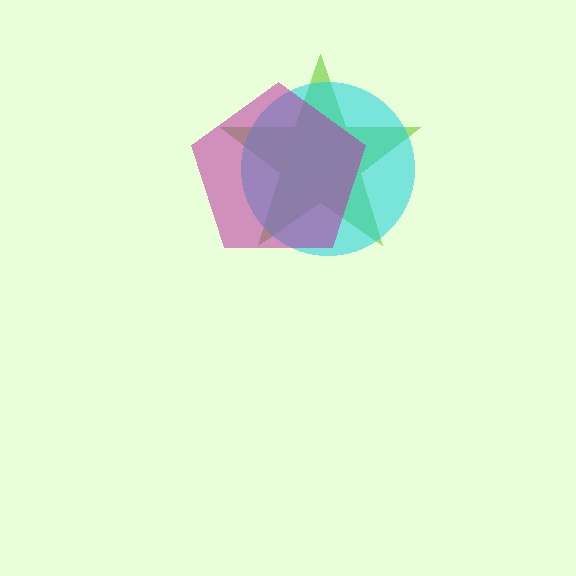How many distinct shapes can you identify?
There are 3 distinct shapes: a lime star, a cyan circle, a magenta pentagon.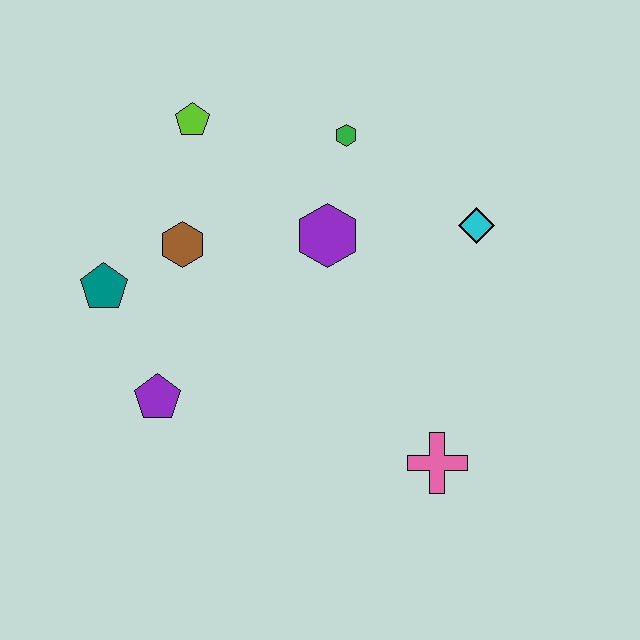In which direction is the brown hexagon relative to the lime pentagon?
The brown hexagon is below the lime pentagon.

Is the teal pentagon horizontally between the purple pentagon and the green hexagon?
No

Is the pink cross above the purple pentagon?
No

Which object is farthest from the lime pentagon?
The pink cross is farthest from the lime pentagon.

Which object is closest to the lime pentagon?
The brown hexagon is closest to the lime pentagon.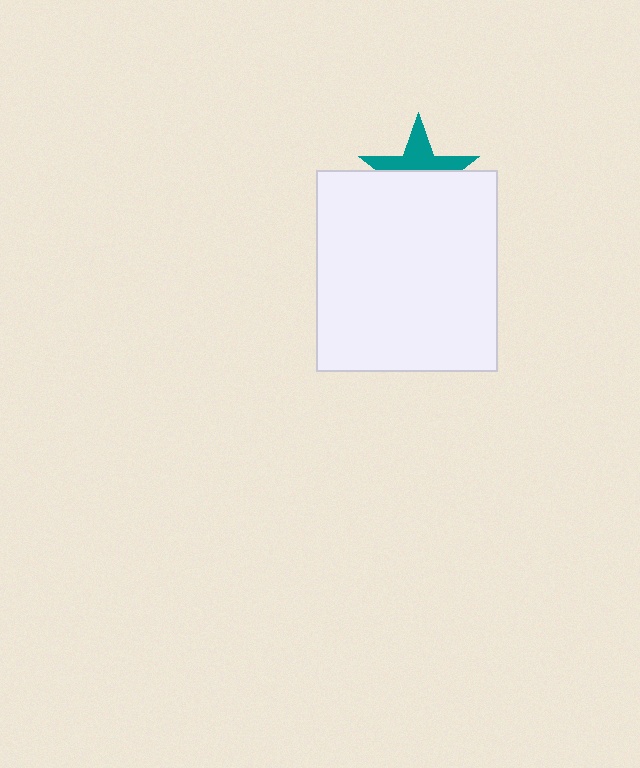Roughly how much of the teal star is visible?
A small part of it is visible (roughly 44%).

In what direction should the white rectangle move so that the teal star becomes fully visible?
The white rectangle should move down. That is the shortest direction to clear the overlap and leave the teal star fully visible.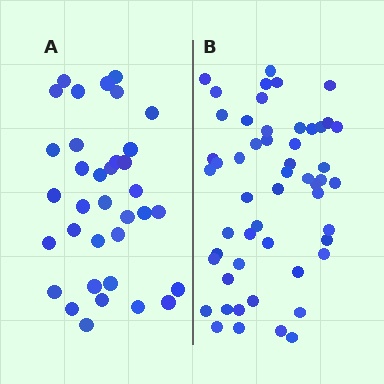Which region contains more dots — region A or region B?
Region B (the right region) has more dots.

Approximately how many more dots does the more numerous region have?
Region B has approximately 20 more dots than region A.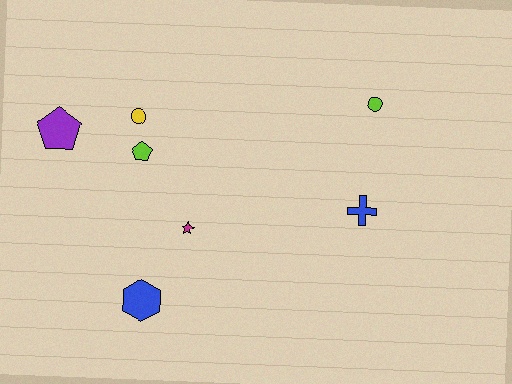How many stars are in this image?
There is 1 star.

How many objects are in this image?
There are 7 objects.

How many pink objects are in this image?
There are no pink objects.